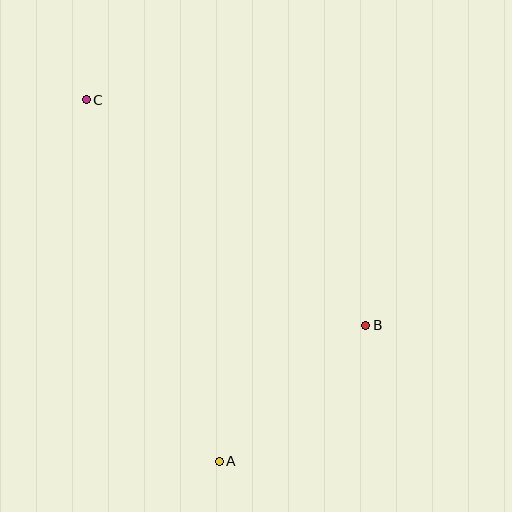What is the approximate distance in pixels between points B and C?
The distance between B and C is approximately 359 pixels.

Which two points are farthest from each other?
Points A and C are farthest from each other.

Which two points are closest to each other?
Points A and B are closest to each other.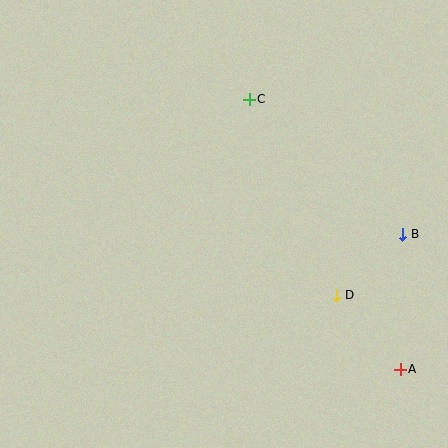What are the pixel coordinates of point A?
Point A is at (400, 369).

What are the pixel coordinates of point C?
Point C is at (249, 99).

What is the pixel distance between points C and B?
The distance between C and B is 204 pixels.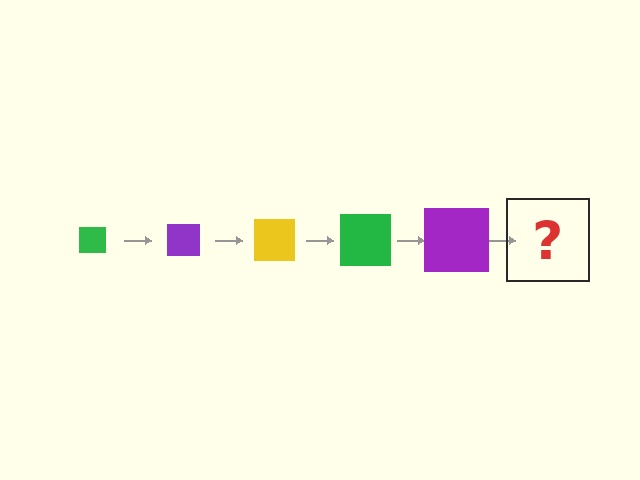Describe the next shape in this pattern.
It should be a yellow square, larger than the previous one.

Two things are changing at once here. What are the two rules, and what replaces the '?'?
The two rules are that the square grows larger each step and the color cycles through green, purple, and yellow. The '?' should be a yellow square, larger than the previous one.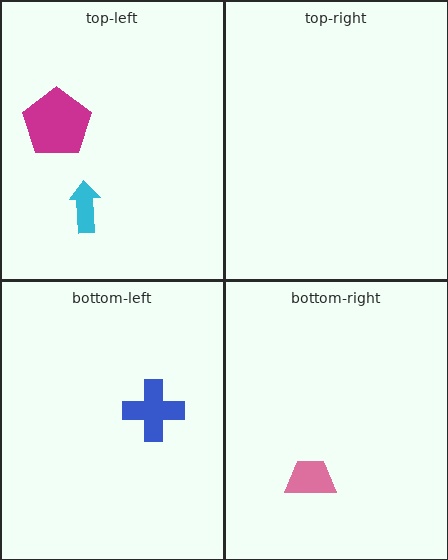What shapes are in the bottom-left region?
The blue cross.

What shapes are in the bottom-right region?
The pink trapezoid.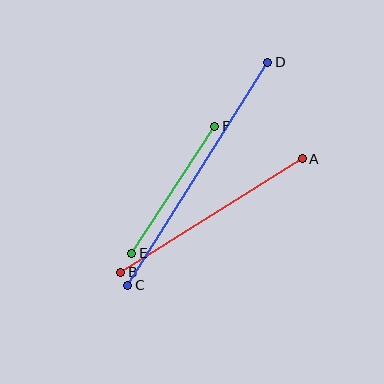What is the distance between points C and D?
The distance is approximately 263 pixels.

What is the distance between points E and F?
The distance is approximately 151 pixels.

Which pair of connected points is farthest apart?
Points C and D are farthest apart.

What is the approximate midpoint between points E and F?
The midpoint is at approximately (173, 190) pixels.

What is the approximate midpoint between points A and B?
The midpoint is at approximately (212, 215) pixels.